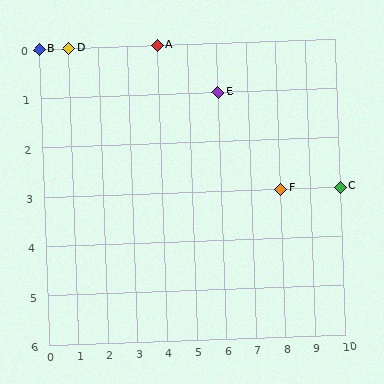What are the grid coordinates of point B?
Point B is at grid coordinates (0, 0).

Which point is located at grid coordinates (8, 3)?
Point F is at (8, 3).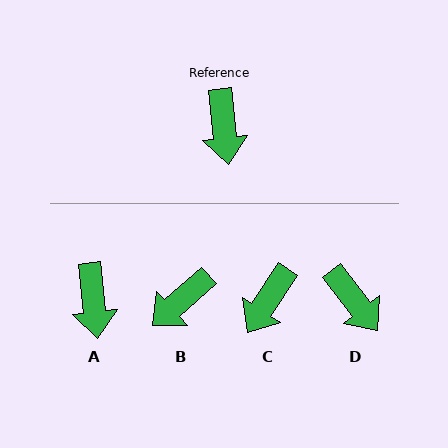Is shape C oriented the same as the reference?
No, it is off by about 39 degrees.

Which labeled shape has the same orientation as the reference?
A.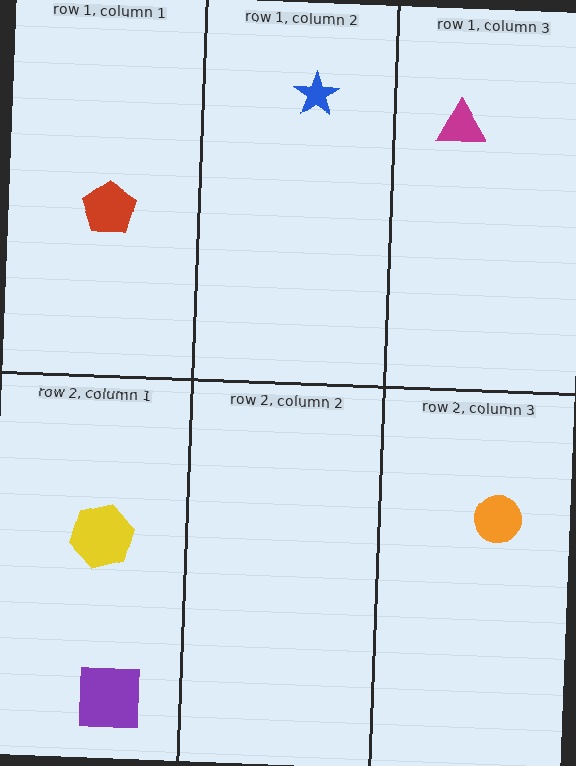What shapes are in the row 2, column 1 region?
The purple square, the yellow hexagon.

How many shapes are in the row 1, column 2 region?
1.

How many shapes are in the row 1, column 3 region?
1.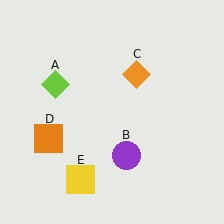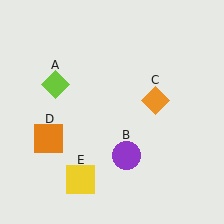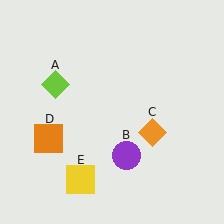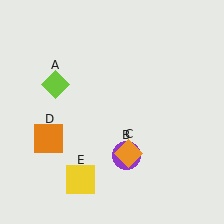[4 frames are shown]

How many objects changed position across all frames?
1 object changed position: orange diamond (object C).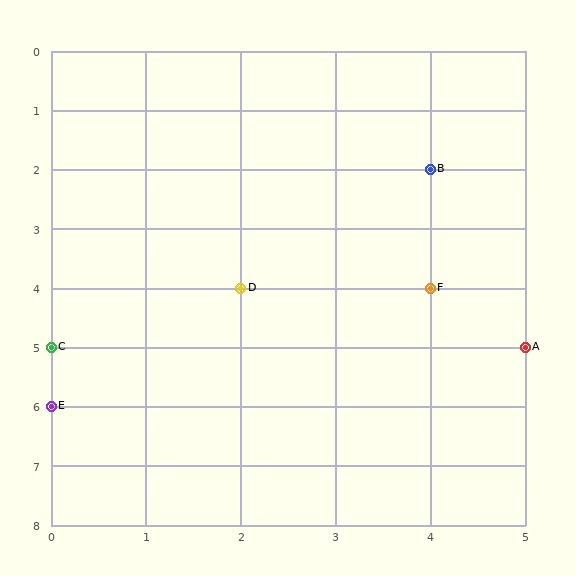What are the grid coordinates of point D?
Point D is at grid coordinates (2, 4).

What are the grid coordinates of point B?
Point B is at grid coordinates (4, 2).